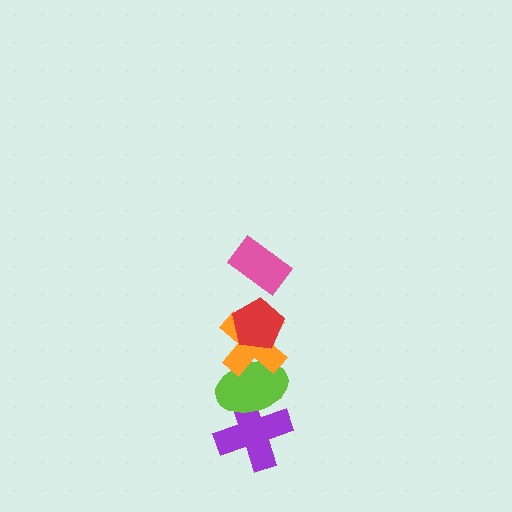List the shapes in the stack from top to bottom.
From top to bottom: the pink rectangle, the red pentagon, the orange cross, the lime ellipse, the purple cross.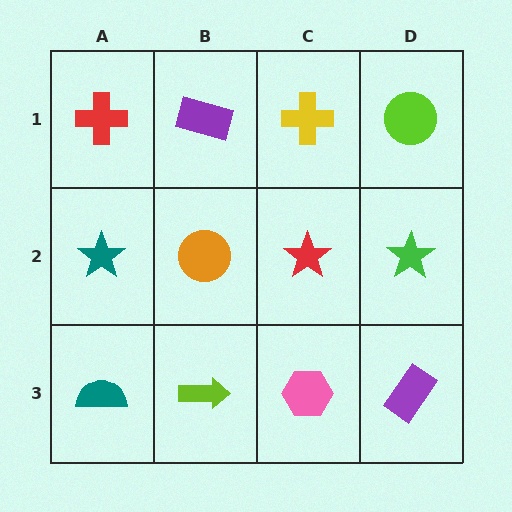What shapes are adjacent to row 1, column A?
A teal star (row 2, column A), a purple rectangle (row 1, column B).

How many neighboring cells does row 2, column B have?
4.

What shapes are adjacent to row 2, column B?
A purple rectangle (row 1, column B), a lime arrow (row 3, column B), a teal star (row 2, column A), a red star (row 2, column C).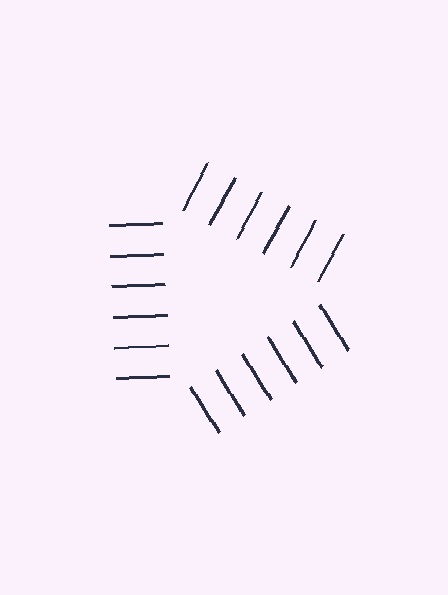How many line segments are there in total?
18 — 6 along each of the 3 edges.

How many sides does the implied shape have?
3 sides — the line-ends trace a triangle.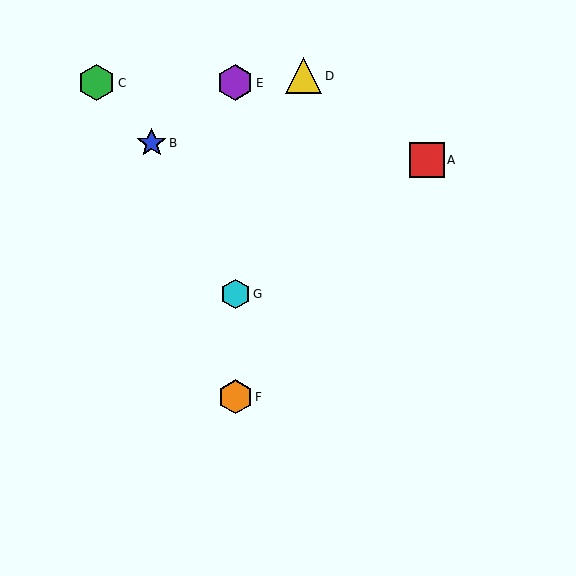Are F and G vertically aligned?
Yes, both are at x≈235.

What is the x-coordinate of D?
Object D is at x≈303.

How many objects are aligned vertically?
3 objects (E, F, G) are aligned vertically.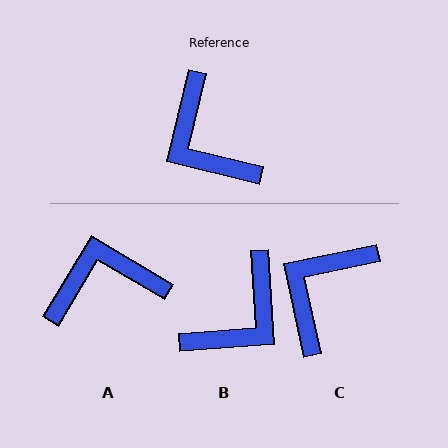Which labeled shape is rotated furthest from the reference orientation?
B, about 108 degrees away.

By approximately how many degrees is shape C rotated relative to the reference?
Approximately 64 degrees clockwise.